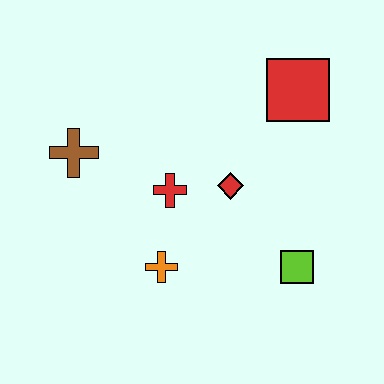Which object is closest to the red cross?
The red diamond is closest to the red cross.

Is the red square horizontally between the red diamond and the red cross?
No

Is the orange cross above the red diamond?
No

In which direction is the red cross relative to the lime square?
The red cross is to the left of the lime square.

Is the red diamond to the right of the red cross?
Yes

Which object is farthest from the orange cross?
The red square is farthest from the orange cross.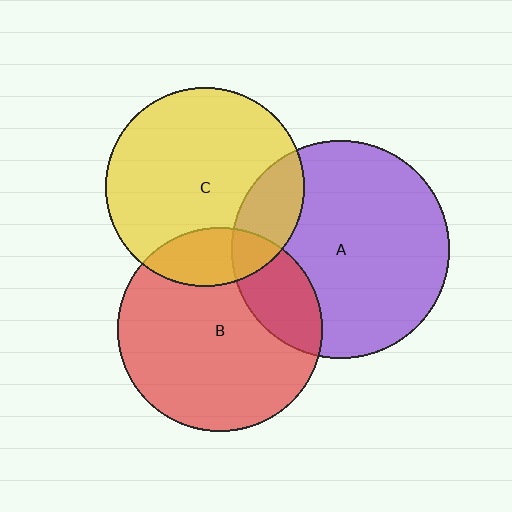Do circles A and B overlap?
Yes.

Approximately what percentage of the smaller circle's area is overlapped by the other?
Approximately 20%.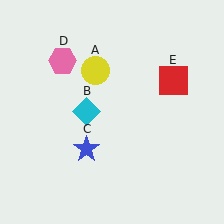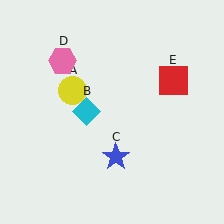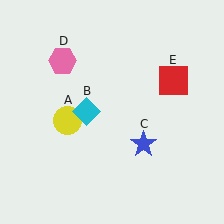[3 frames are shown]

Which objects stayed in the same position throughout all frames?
Cyan diamond (object B) and pink hexagon (object D) and red square (object E) remained stationary.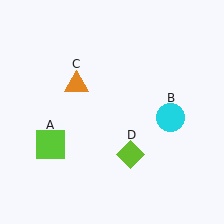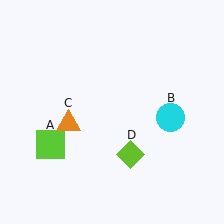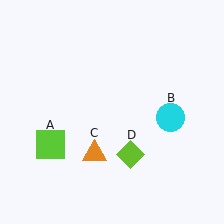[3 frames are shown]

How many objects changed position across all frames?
1 object changed position: orange triangle (object C).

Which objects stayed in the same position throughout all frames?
Lime square (object A) and cyan circle (object B) and lime diamond (object D) remained stationary.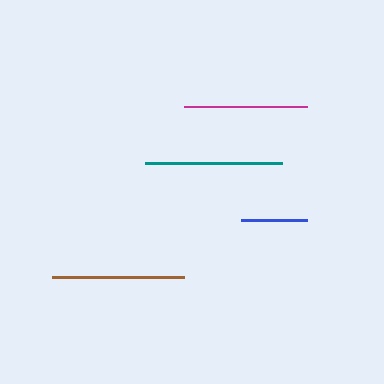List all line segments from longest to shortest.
From longest to shortest: teal, brown, magenta, blue.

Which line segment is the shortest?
The blue line is the shortest at approximately 66 pixels.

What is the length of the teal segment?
The teal segment is approximately 137 pixels long.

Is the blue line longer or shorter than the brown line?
The brown line is longer than the blue line.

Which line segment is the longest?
The teal line is the longest at approximately 137 pixels.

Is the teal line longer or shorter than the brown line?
The teal line is longer than the brown line.